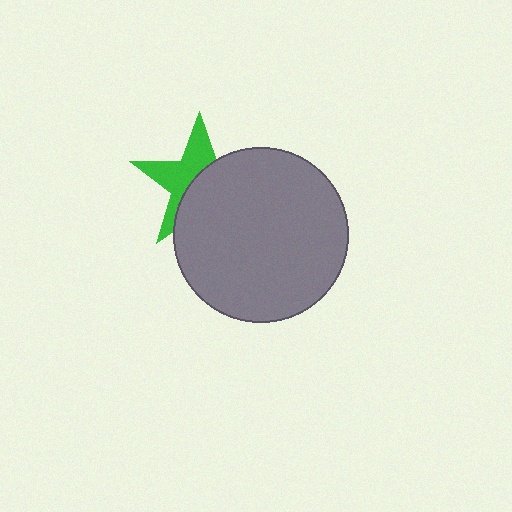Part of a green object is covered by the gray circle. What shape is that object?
It is a star.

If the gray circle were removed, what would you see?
You would see the complete green star.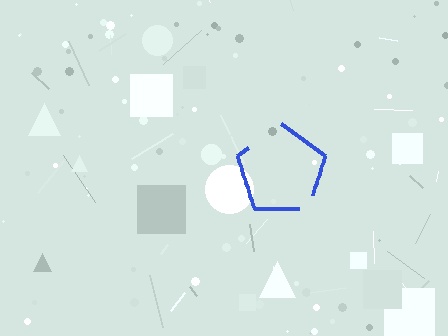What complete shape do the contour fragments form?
The contour fragments form a pentagon.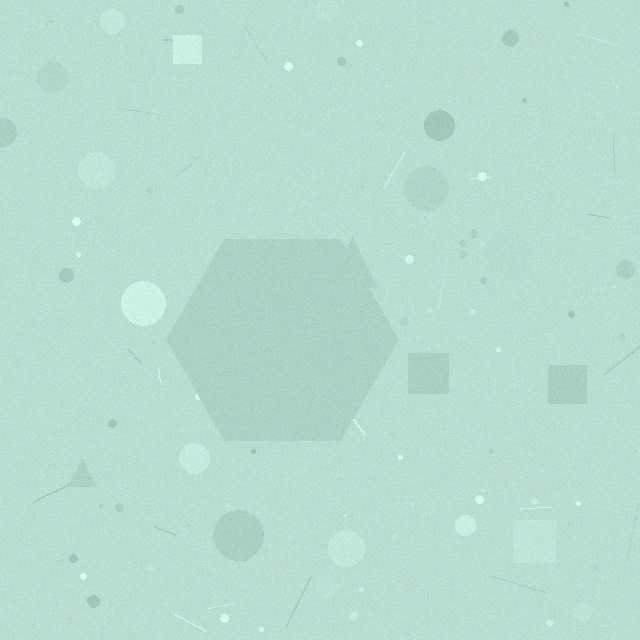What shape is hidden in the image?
A hexagon is hidden in the image.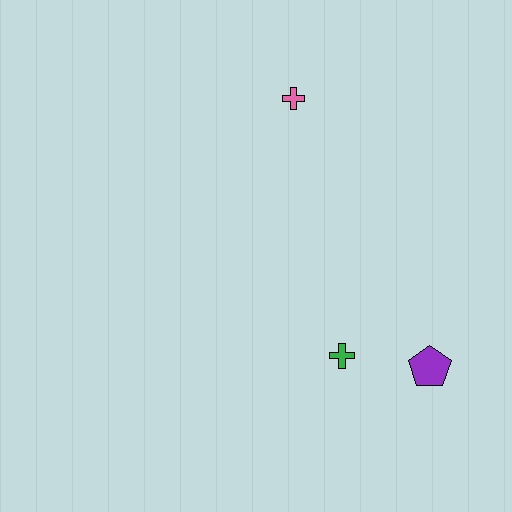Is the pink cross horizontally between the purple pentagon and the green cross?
No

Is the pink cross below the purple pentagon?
No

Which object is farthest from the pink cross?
The purple pentagon is farthest from the pink cross.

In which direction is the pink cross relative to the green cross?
The pink cross is above the green cross.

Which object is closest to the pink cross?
The green cross is closest to the pink cross.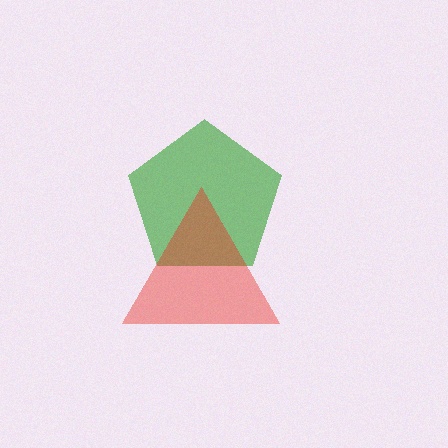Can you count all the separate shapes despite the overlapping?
Yes, there are 2 separate shapes.